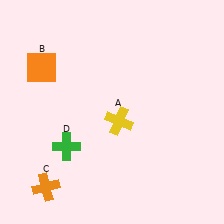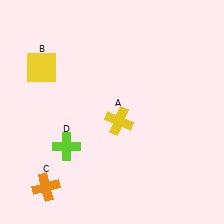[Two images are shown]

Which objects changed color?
B changed from orange to yellow. D changed from green to lime.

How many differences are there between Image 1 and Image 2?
There are 2 differences between the two images.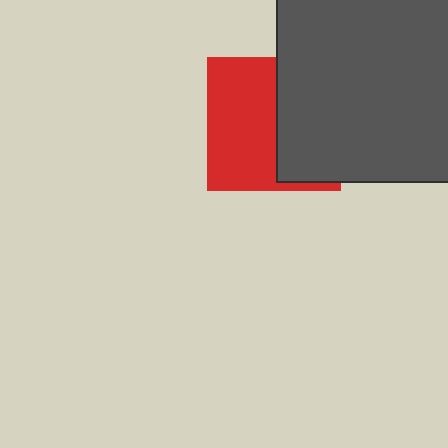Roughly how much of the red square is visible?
About half of it is visible (roughly 54%).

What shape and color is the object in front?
The object in front is a dark gray square.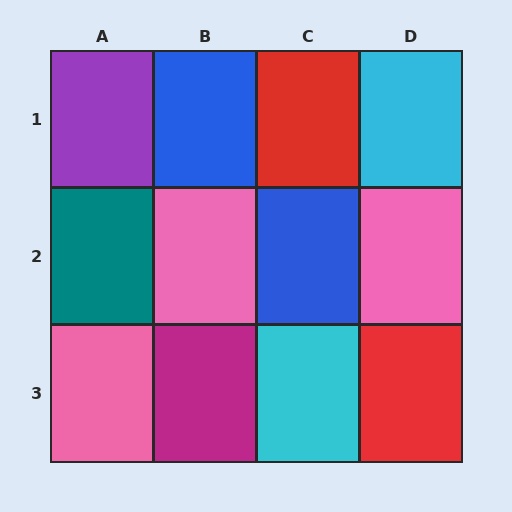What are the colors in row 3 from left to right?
Pink, magenta, cyan, red.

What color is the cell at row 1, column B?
Blue.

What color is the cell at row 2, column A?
Teal.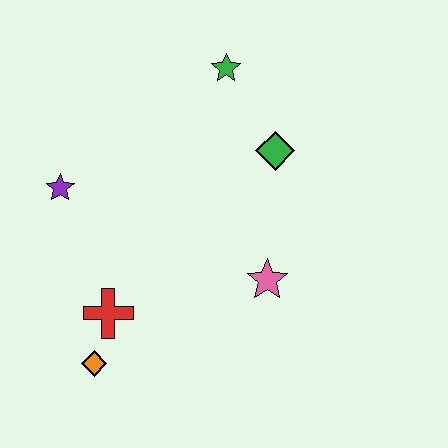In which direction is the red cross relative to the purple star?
The red cross is below the purple star.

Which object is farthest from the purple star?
The pink star is farthest from the purple star.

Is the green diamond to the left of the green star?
No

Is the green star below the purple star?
No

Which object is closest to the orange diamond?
The red cross is closest to the orange diamond.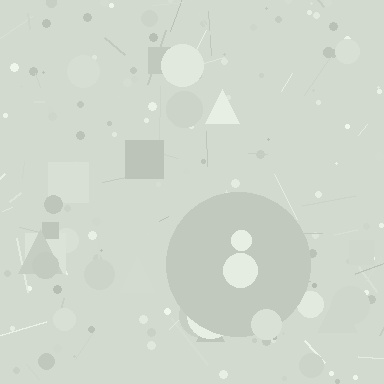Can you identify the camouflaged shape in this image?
The camouflaged shape is a circle.